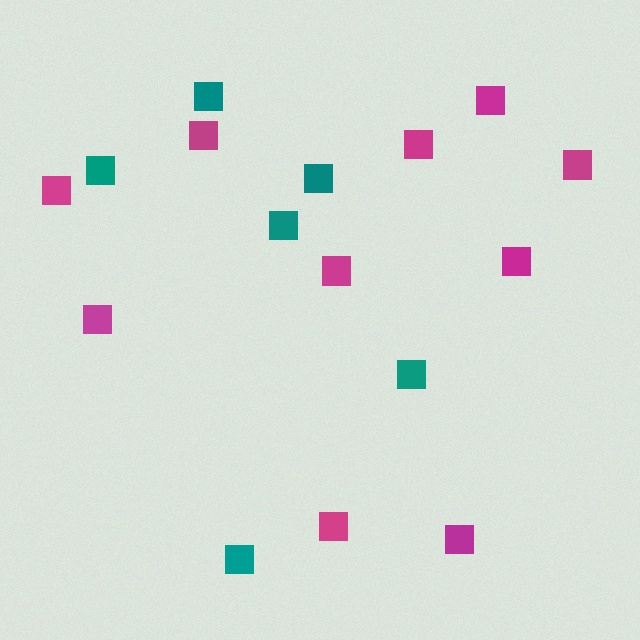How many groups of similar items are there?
There are 2 groups: one group of teal squares (6) and one group of magenta squares (10).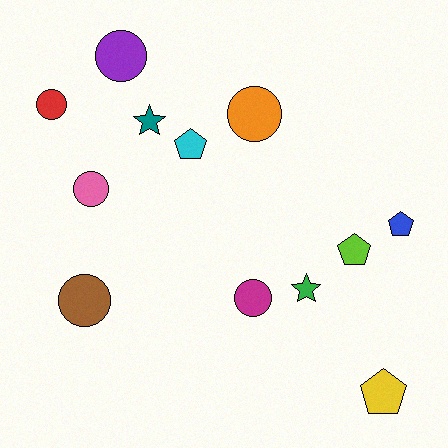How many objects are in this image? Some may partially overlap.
There are 12 objects.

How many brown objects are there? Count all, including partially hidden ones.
There is 1 brown object.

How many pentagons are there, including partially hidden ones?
There are 4 pentagons.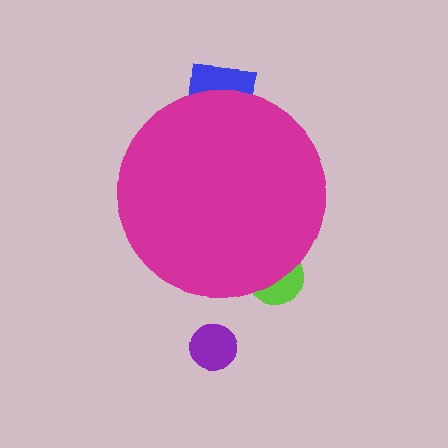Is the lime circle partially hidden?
Yes, the lime circle is partially hidden behind the magenta circle.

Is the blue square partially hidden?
Yes, the blue square is partially hidden behind the magenta circle.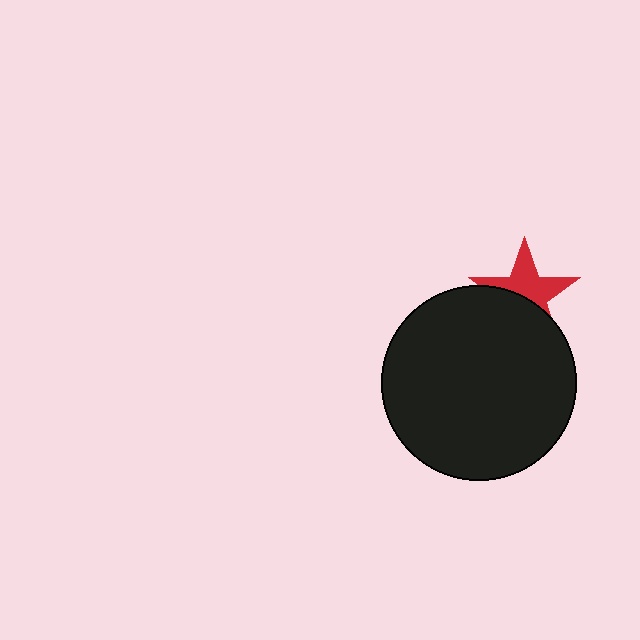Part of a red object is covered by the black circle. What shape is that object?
It is a star.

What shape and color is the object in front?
The object in front is a black circle.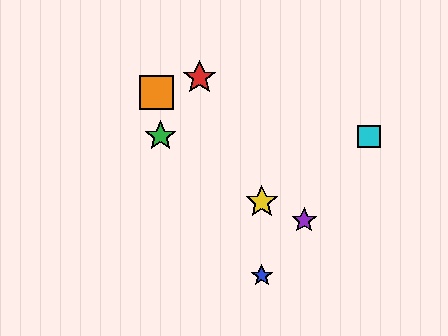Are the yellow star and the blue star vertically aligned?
Yes, both are at x≈262.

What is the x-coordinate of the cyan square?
The cyan square is at x≈369.